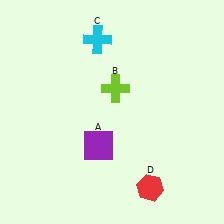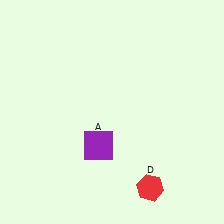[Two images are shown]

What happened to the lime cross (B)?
The lime cross (B) was removed in Image 2. It was in the top-right area of Image 1.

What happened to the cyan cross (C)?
The cyan cross (C) was removed in Image 2. It was in the top-left area of Image 1.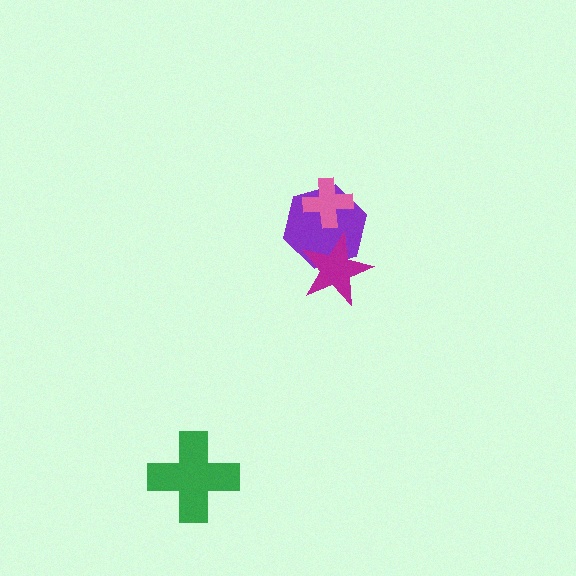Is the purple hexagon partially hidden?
Yes, it is partially covered by another shape.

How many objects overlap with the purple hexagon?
2 objects overlap with the purple hexagon.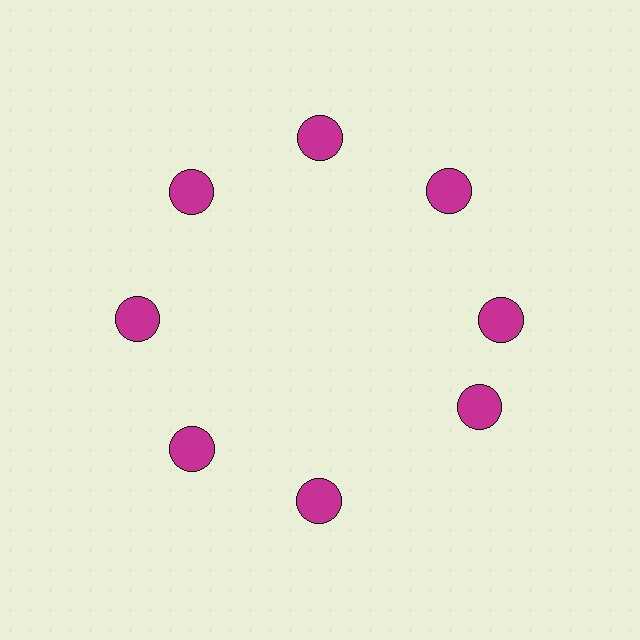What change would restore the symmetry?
The symmetry would be restored by rotating it back into even spacing with its neighbors so that all 8 circles sit at equal angles and equal distance from the center.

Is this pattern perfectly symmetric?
No. The 8 magenta circles are arranged in a ring, but one element near the 4 o'clock position is rotated out of alignment along the ring, breaking the 8-fold rotational symmetry.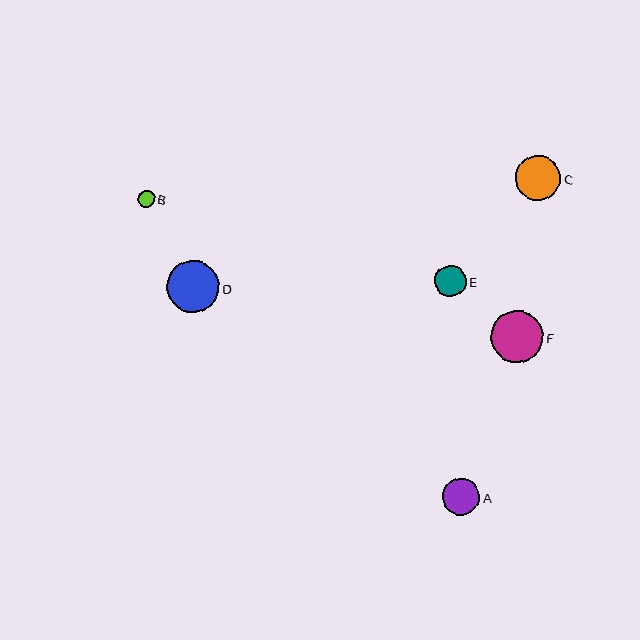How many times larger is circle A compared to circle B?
Circle A is approximately 2.2 times the size of circle B.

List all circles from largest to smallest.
From largest to smallest: F, D, C, A, E, B.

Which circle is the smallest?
Circle B is the smallest with a size of approximately 17 pixels.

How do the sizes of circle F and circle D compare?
Circle F and circle D are approximately the same size.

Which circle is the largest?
Circle F is the largest with a size of approximately 52 pixels.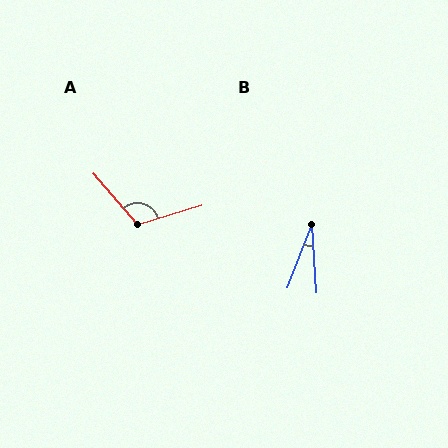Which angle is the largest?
A, at approximately 114 degrees.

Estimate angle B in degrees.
Approximately 24 degrees.